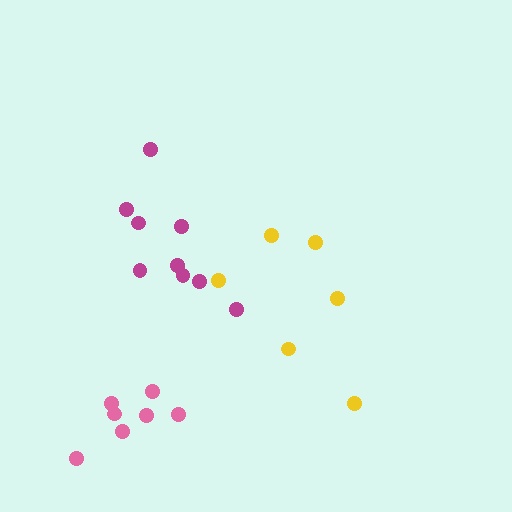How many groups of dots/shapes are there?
There are 3 groups.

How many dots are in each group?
Group 1: 6 dots, Group 2: 9 dots, Group 3: 7 dots (22 total).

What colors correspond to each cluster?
The clusters are colored: yellow, magenta, pink.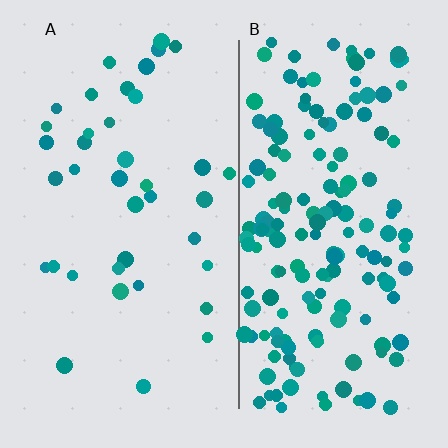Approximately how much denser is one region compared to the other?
Approximately 4.3× — region B over region A.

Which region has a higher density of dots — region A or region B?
B (the right).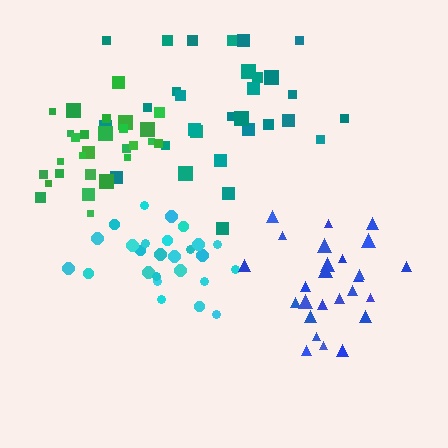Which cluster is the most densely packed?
Green.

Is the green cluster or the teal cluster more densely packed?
Green.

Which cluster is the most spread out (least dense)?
Teal.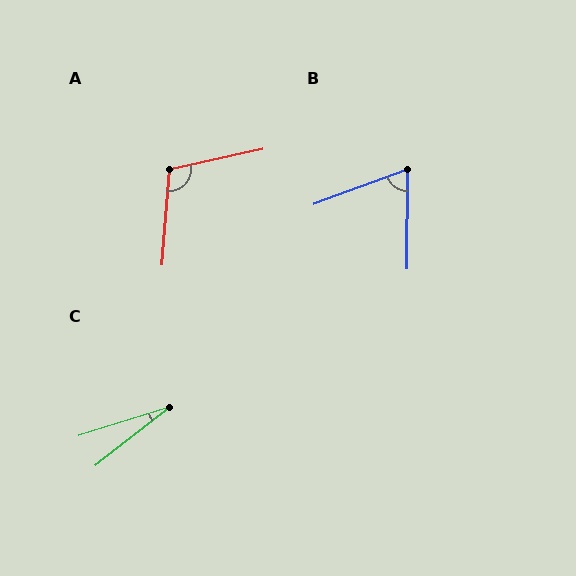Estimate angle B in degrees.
Approximately 70 degrees.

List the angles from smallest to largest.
C (21°), B (70°), A (107°).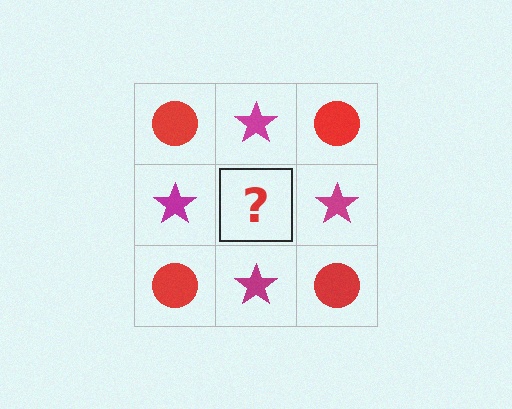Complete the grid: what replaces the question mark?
The question mark should be replaced with a red circle.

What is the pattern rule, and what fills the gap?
The rule is that it alternates red circle and magenta star in a checkerboard pattern. The gap should be filled with a red circle.